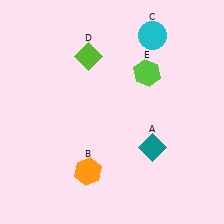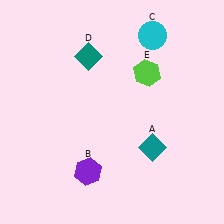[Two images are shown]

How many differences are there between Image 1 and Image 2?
There are 2 differences between the two images.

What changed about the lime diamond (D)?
In Image 1, D is lime. In Image 2, it changed to teal.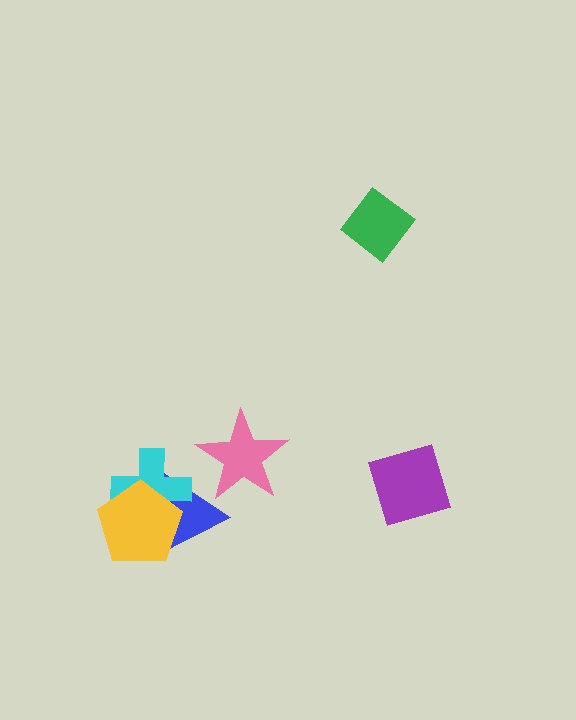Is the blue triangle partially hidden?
Yes, it is partially covered by another shape.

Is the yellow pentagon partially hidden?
No, no other shape covers it.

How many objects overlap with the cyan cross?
2 objects overlap with the cyan cross.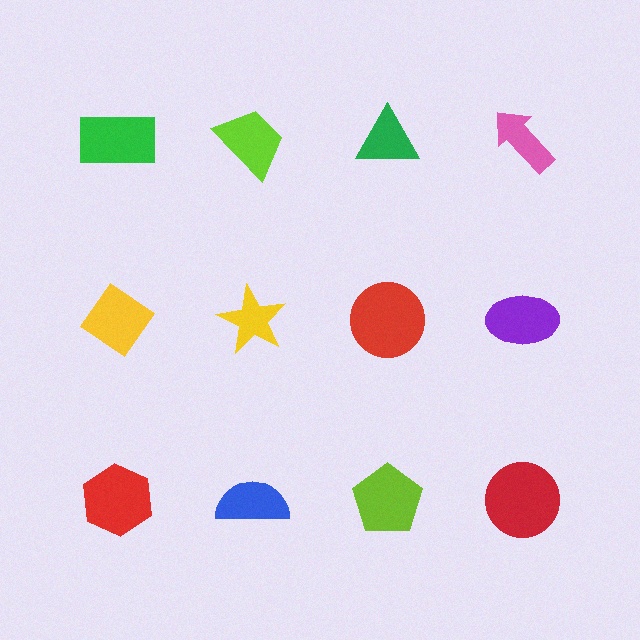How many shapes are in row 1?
4 shapes.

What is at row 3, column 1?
A red hexagon.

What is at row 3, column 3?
A lime pentagon.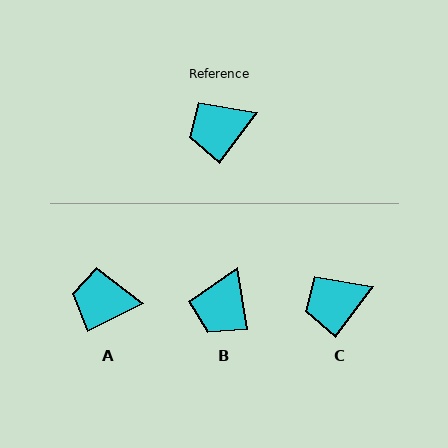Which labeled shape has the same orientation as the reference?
C.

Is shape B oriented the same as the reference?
No, it is off by about 46 degrees.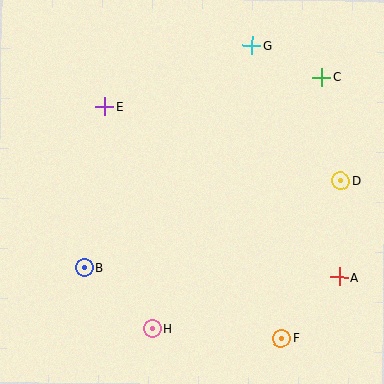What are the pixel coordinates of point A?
Point A is at (339, 277).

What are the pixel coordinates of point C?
Point C is at (322, 77).